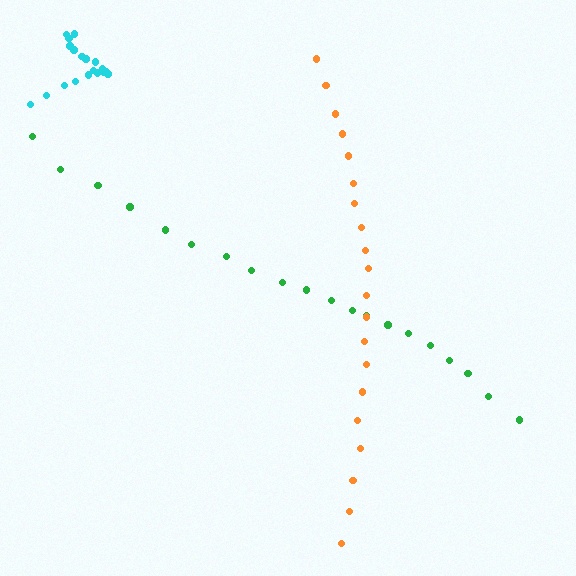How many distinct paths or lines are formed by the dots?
There are 3 distinct paths.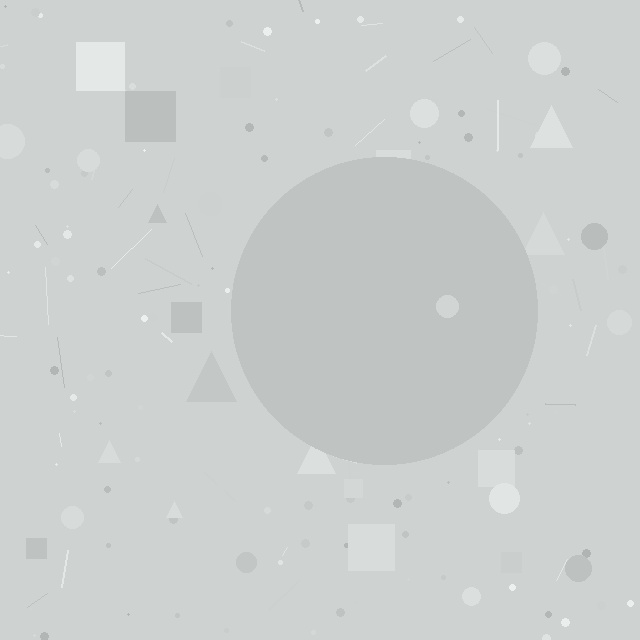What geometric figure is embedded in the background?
A circle is embedded in the background.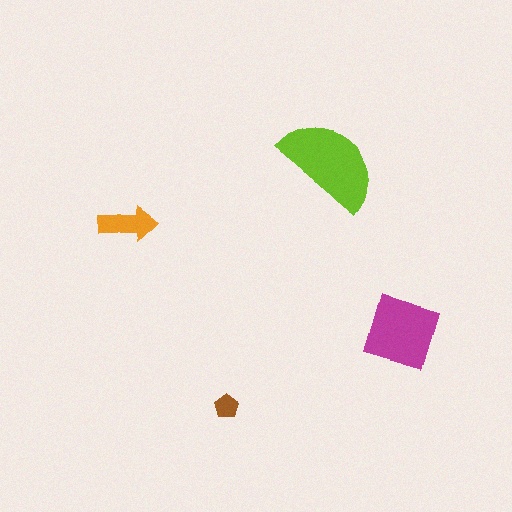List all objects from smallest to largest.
The brown pentagon, the orange arrow, the magenta square, the lime semicircle.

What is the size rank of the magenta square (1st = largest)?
2nd.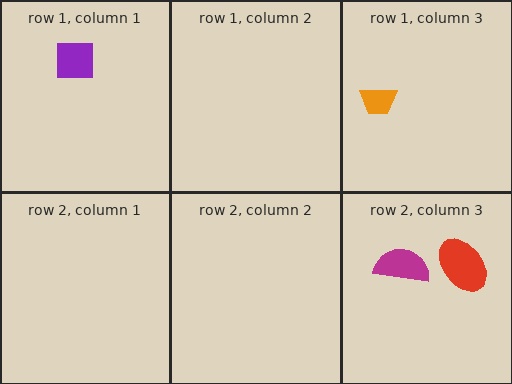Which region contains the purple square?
The row 1, column 1 region.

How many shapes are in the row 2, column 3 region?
2.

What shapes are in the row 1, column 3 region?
The orange trapezoid.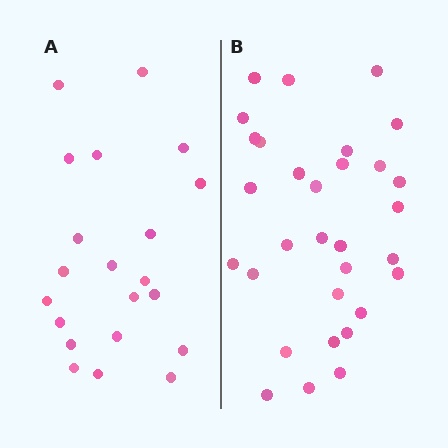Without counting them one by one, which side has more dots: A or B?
Region B (the right region) has more dots.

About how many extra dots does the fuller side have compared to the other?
Region B has roughly 10 or so more dots than region A.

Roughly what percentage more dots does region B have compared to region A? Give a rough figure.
About 50% more.